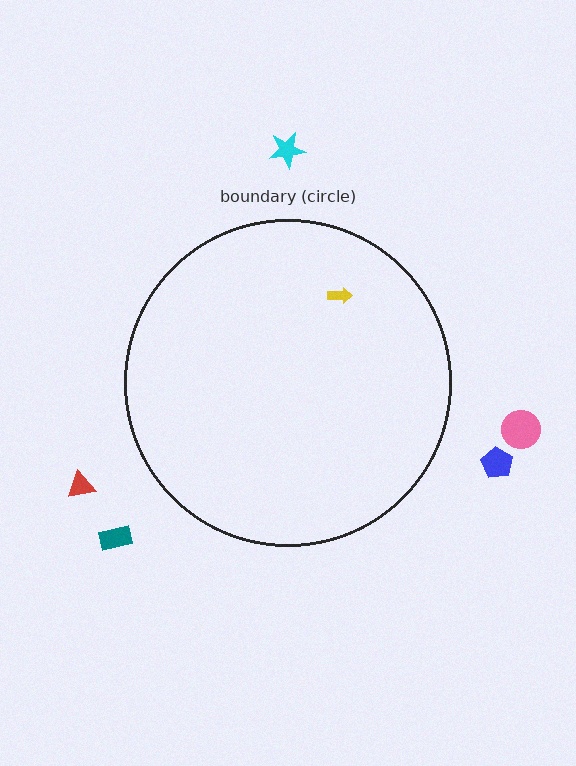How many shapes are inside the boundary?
1 inside, 5 outside.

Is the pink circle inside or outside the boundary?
Outside.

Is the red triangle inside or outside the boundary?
Outside.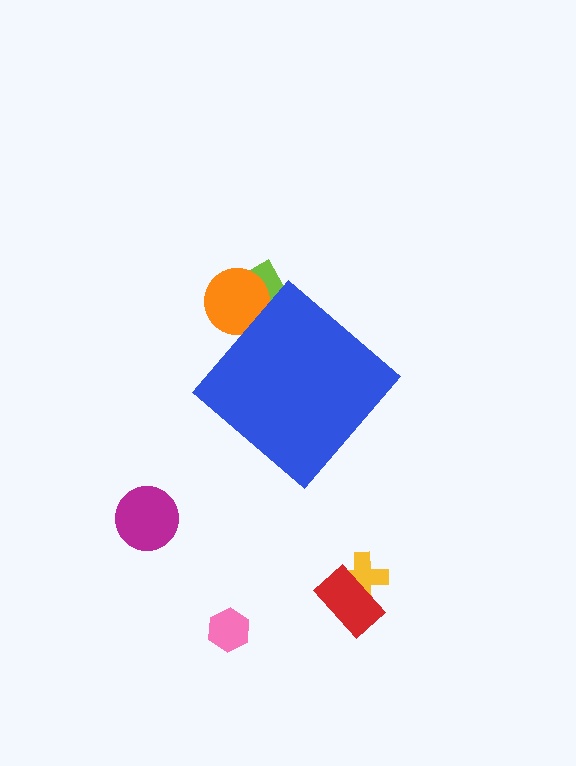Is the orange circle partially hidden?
Yes, the orange circle is partially hidden behind the blue diamond.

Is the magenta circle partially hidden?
No, the magenta circle is fully visible.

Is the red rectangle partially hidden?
No, the red rectangle is fully visible.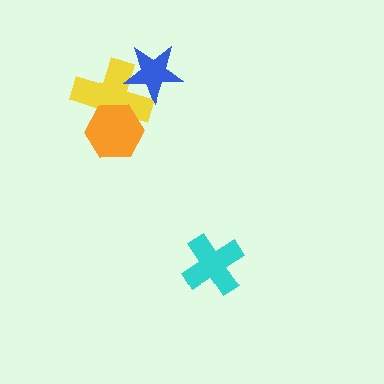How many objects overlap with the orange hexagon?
1 object overlaps with the orange hexagon.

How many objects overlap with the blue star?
1 object overlaps with the blue star.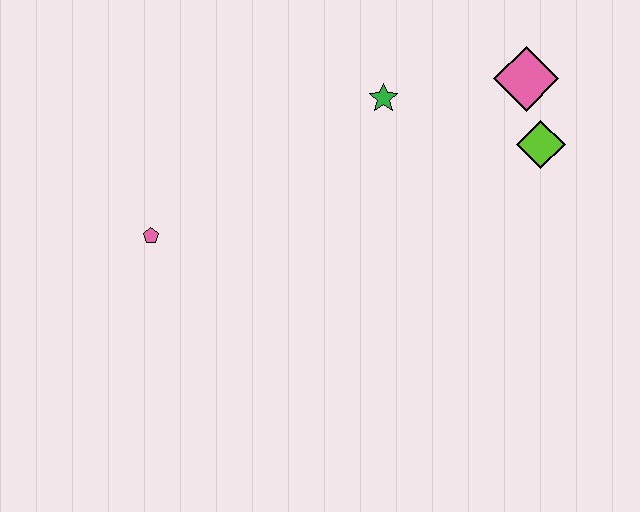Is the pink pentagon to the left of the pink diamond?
Yes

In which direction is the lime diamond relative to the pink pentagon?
The lime diamond is to the right of the pink pentagon.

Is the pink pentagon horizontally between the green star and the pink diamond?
No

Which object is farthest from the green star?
The pink pentagon is farthest from the green star.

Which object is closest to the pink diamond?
The lime diamond is closest to the pink diamond.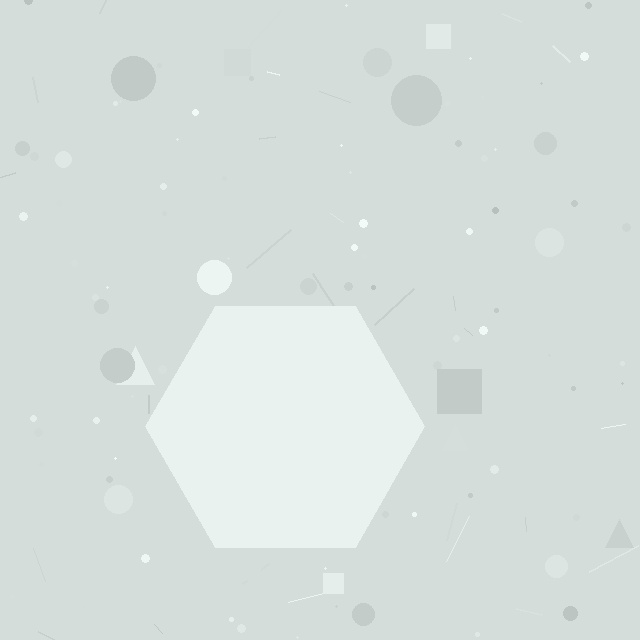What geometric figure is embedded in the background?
A hexagon is embedded in the background.